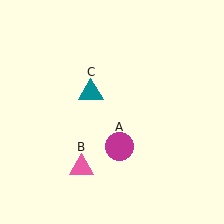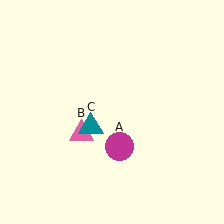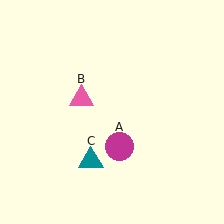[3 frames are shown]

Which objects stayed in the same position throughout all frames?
Magenta circle (object A) remained stationary.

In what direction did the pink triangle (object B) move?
The pink triangle (object B) moved up.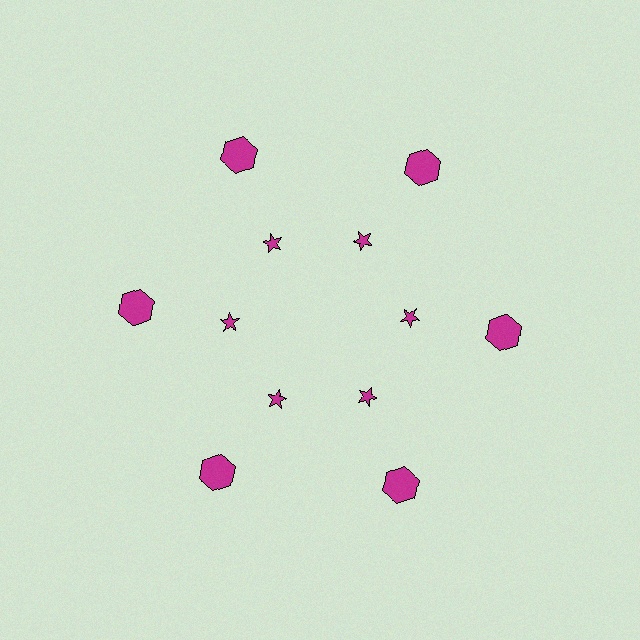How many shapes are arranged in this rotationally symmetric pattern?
There are 12 shapes, arranged in 6 groups of 2.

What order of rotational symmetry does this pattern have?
This pattern has 6-fold rotational symmetry.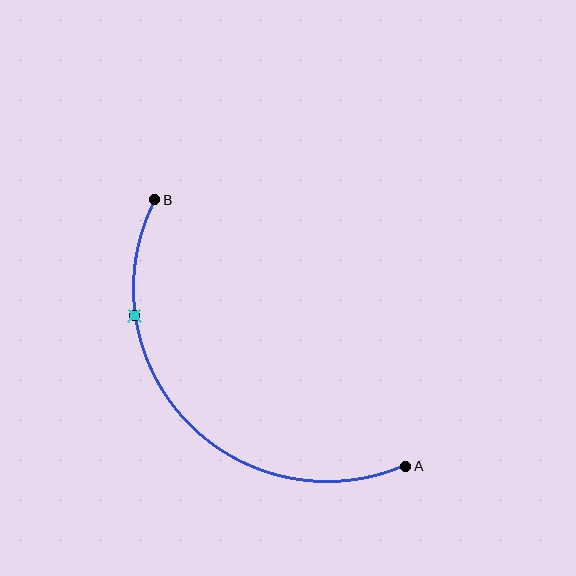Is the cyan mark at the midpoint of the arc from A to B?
No. The cyan mark lies on the arc but is closer to endpoint B. The arc midpoint would be at the point on the curve equidistant along the arc from both A and B.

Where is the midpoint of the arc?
The arc midpoint is the point on the curve farthest from the straight line joining A and B. It sits below and to the left of that line.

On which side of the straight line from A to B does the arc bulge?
The arc bulges below and to the left of the straight line connecting A and B.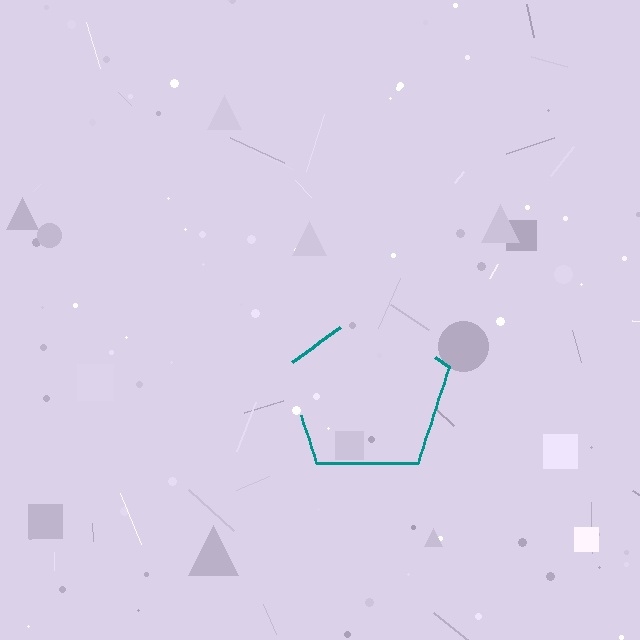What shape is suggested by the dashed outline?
The dashed outline suggests a pentagon.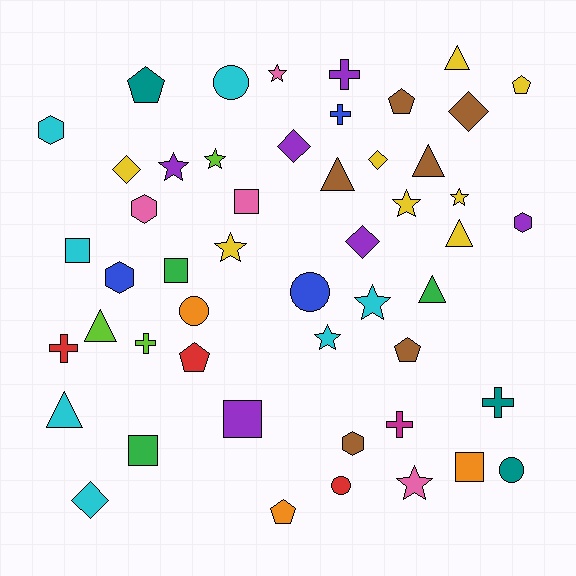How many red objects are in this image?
There are 3 red objects.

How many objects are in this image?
There are 50 objects.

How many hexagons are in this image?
There are 5 hexagons.